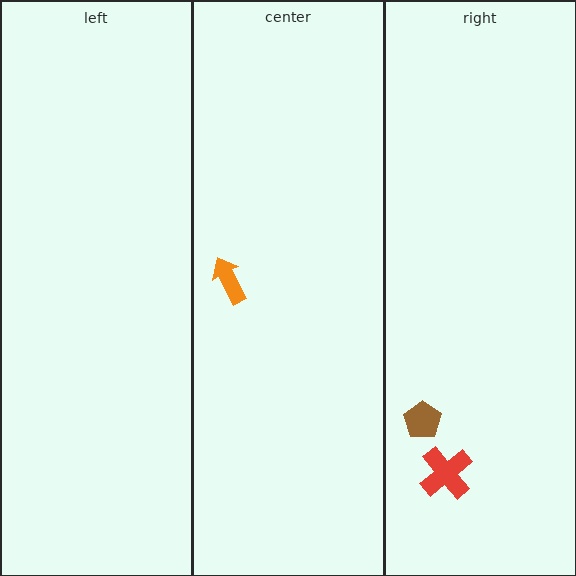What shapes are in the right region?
The red cross, the brown pentagon.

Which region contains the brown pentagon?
The right region.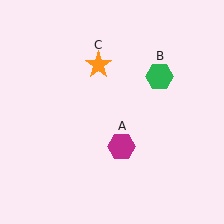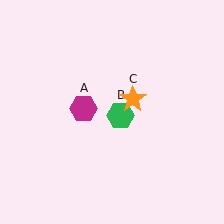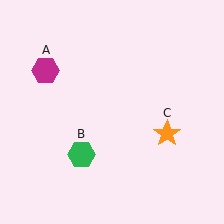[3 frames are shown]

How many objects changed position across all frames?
3 objects changed position: magenta hexagon (object A), green hexagon (object B), orange star (object C).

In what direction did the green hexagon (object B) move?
The green hexagon (object B) moved down and to the left.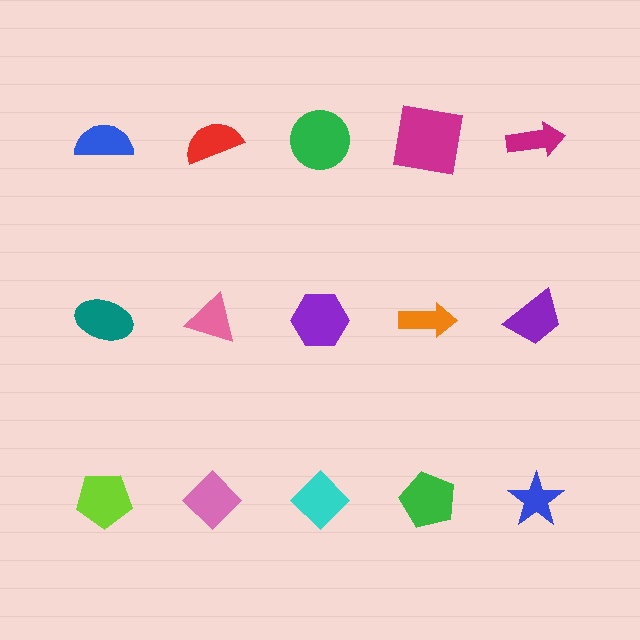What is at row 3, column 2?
A pink diamond.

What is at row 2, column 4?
An orange arrow.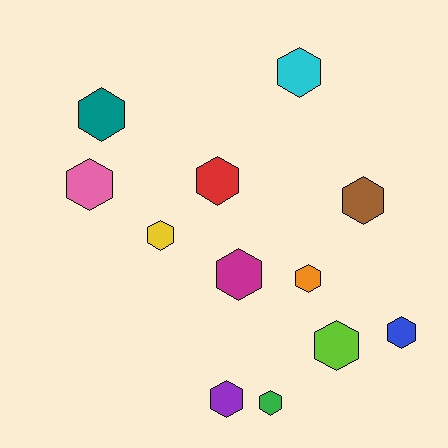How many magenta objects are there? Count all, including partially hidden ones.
There is 1 magenta object.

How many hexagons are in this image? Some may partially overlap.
There are 12 hexagons.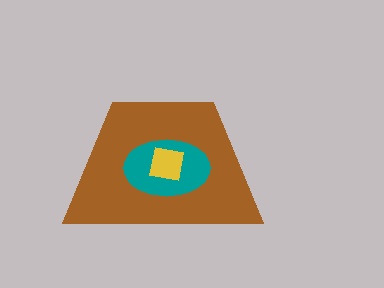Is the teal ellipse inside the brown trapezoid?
Yes.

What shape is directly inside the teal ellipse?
The yellow square.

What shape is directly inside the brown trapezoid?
The teal ellipse.